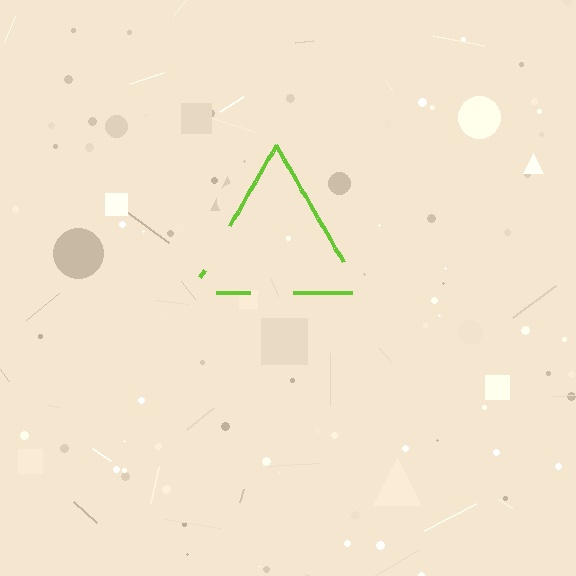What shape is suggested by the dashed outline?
The dashed outline suggests a triangle.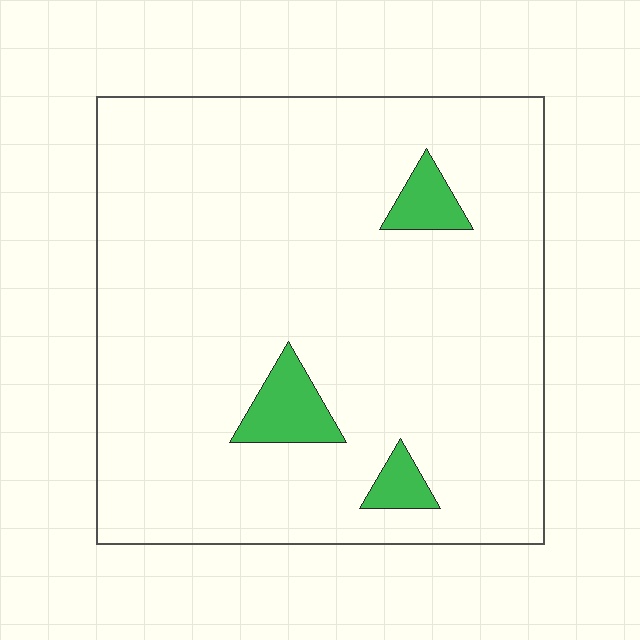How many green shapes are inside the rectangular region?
3.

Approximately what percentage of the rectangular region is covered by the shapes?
Approximately 5%.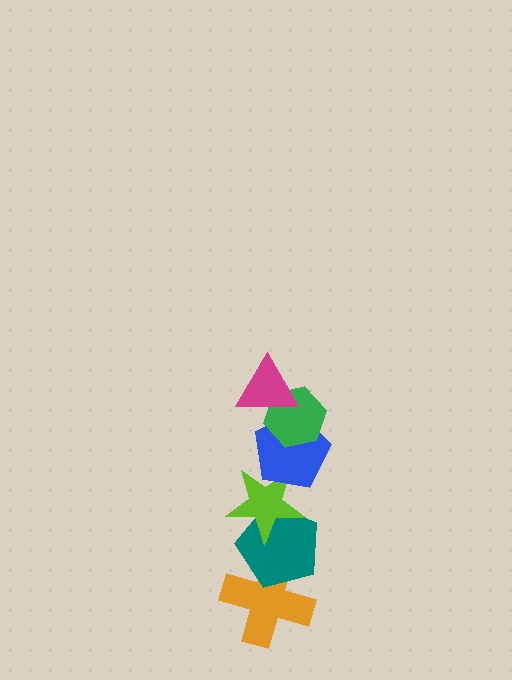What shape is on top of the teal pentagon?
The lime star is on top of the teal pentagon.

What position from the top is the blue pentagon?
The blue pentagon is 3rd from the top.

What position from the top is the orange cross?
The orange cross is 6th from the top.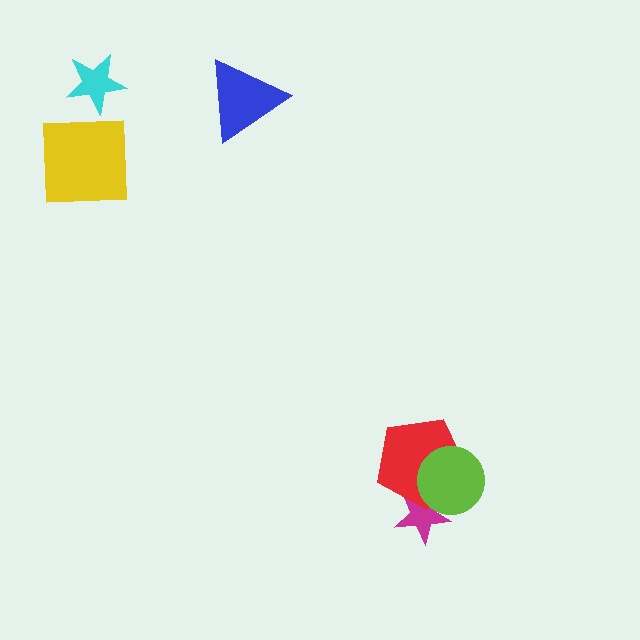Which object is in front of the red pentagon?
The lime circle is in front of the red pentagon.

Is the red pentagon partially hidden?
Yes, it is partially covered by another shape.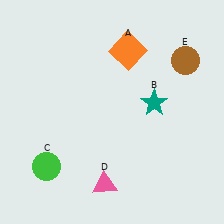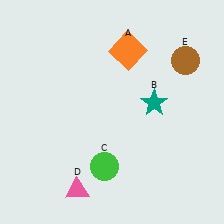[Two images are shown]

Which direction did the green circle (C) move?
The green circle (C) moved right.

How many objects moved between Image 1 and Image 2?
2 objects moved between the two images.